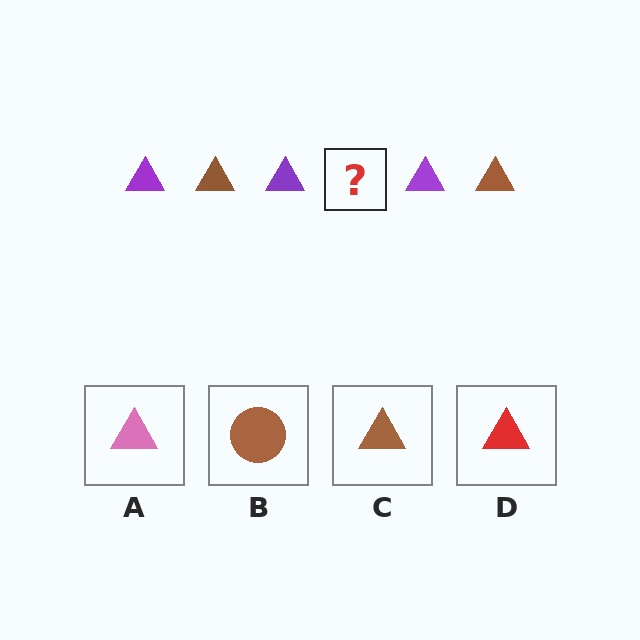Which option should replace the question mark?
Option C.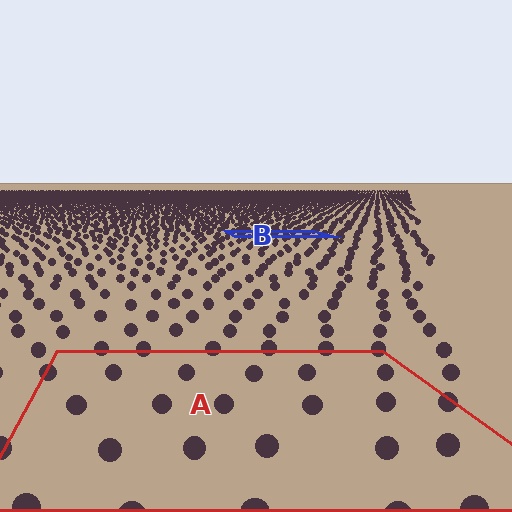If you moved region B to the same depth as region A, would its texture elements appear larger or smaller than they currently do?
They would appear larger. At a closer depth, the same texture elements are projected at a bigger on-screen size.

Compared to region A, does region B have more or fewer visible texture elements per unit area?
Region B has more texture elements per unit area — they are packed more densely because it is farther away.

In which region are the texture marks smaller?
The texture marks are smaller in region B, because it is farther away.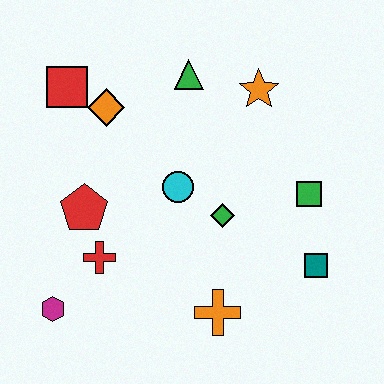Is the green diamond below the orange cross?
No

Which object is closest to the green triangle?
The orange star is closest to the green triangle.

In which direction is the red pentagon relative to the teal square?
The red pentagon is to the left of the teal square.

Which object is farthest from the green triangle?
The magenta hexagon is farthest from the green triangle.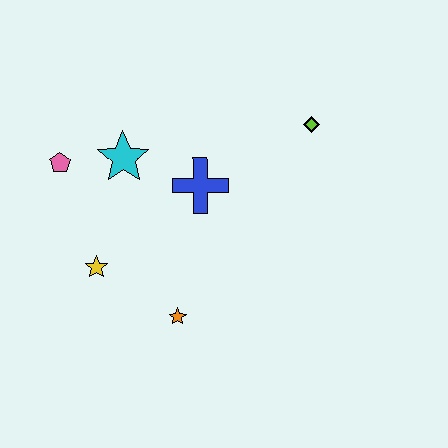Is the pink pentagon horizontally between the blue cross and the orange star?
No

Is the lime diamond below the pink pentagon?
No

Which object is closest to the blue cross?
The cyan star is closest to the blue cross.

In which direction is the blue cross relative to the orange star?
The blue cross is above the orange star.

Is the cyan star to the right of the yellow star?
Yes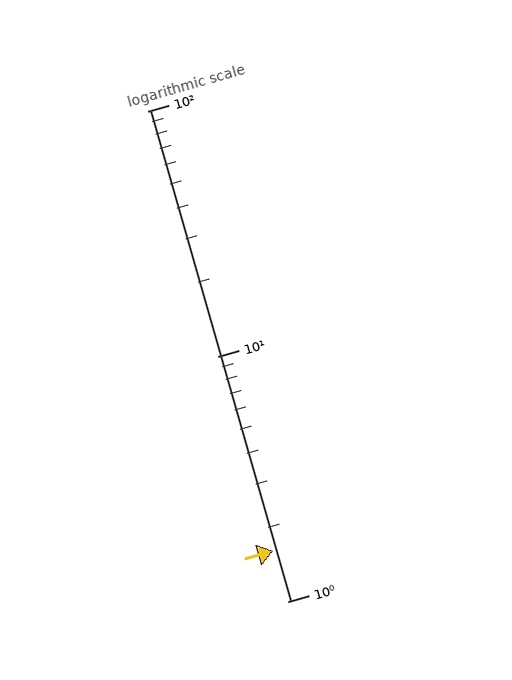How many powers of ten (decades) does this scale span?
The scale spans 2 decades, from 1 to 100.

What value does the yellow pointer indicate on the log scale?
The pointer indicates approximately 1.6.